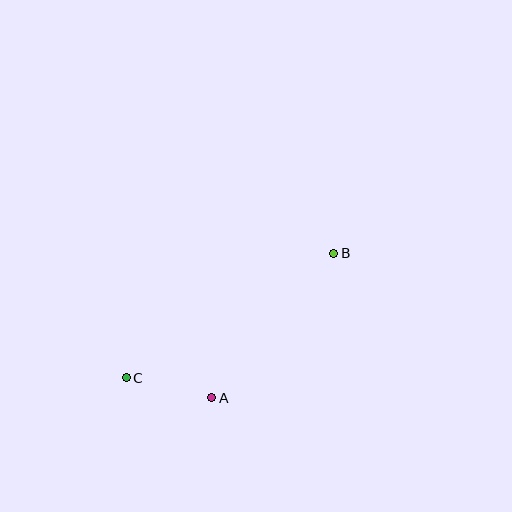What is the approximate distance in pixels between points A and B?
The distance between A and B is approximately 189 pixels.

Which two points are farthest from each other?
Points B and C are farthest from each other.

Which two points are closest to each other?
Points A and C are closest to each other.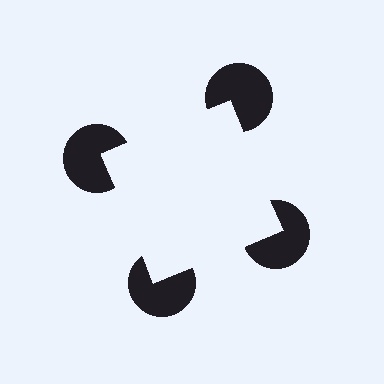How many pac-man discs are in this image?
There are 4 — one at each vertex of the illusory square.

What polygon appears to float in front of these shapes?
An illusory square — its edges are inferred from the aligned wedge cuts in the pac-man discs, not physically drawn.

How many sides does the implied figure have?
4 sides.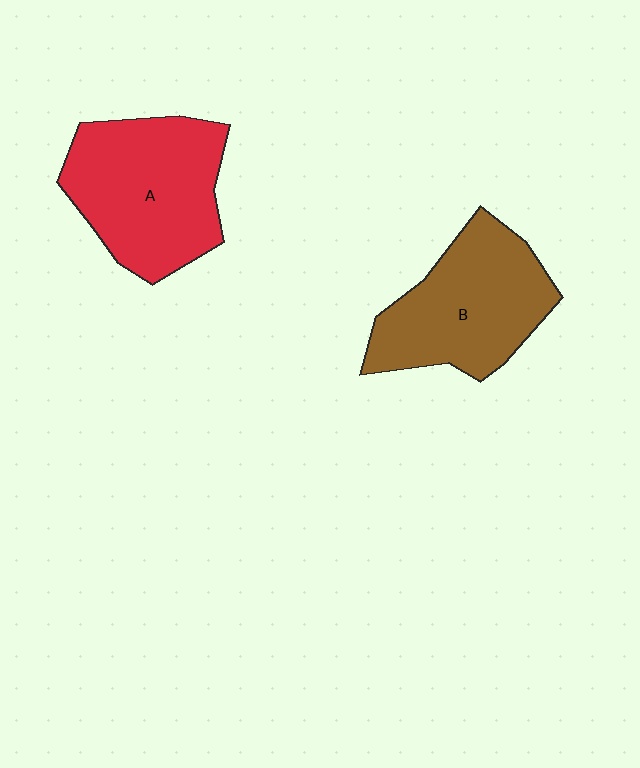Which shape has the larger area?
Shape A (red).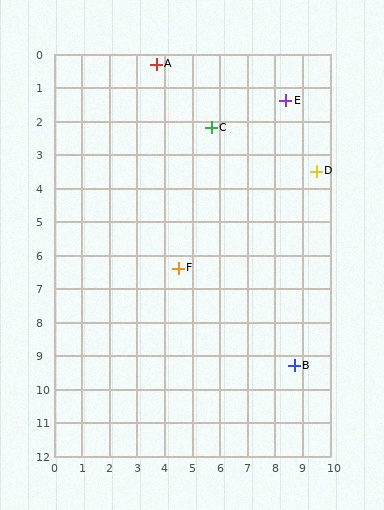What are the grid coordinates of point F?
Point F is at approximately (4.5, 6.4).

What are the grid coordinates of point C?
Point C is at approximately (5.7, 2.2).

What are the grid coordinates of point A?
Point A is at approximately (3.7, 0.3).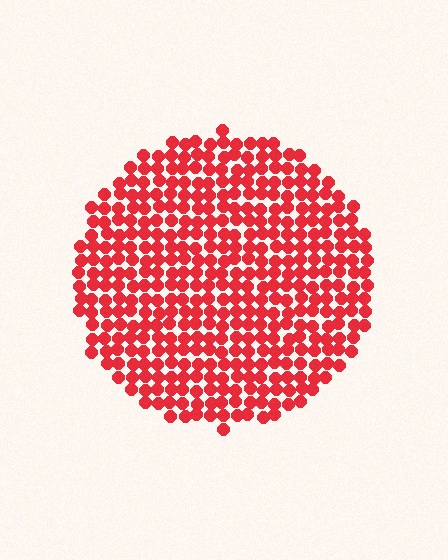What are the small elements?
The small elements are circles.